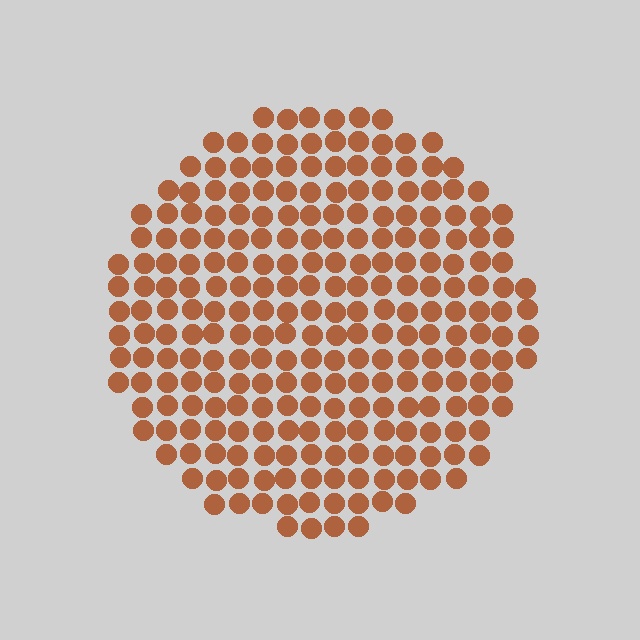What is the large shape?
The large shape is a circle.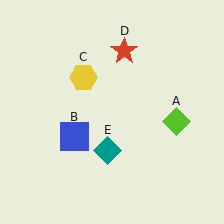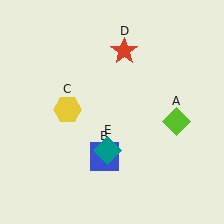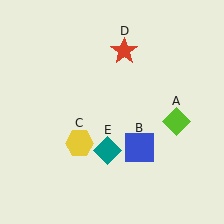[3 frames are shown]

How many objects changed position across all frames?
2 objects changed position: blue square (object B), yellow hexagon (object C).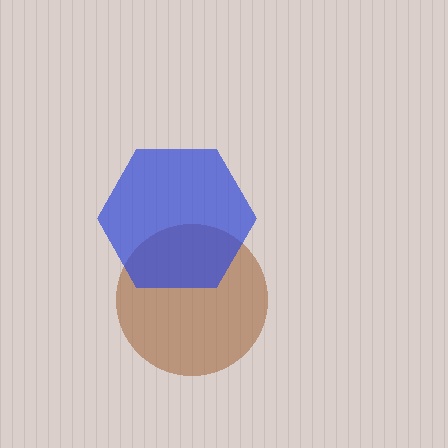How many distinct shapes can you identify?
There are 2 distinct shapes: a brown circle, a blue hexagon.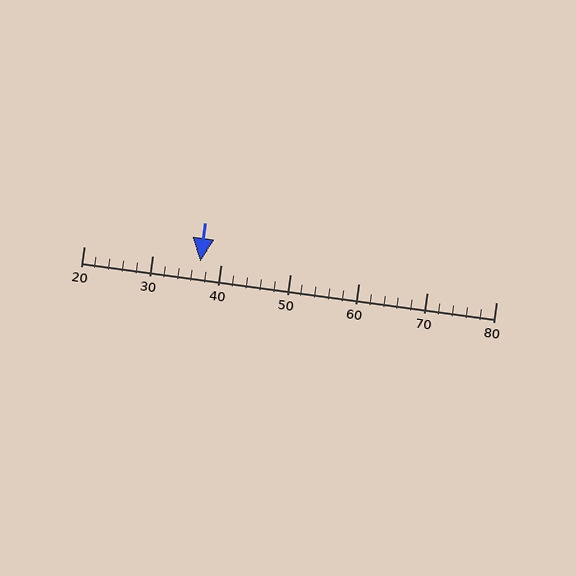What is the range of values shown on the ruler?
The ruler shows values from 20 to 80.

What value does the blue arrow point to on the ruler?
The blue arrow points to approximately 37.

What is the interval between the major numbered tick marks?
The major tick marks are spaced 10 units apart.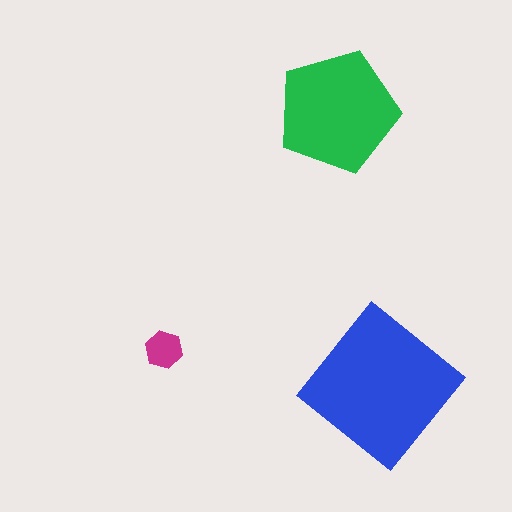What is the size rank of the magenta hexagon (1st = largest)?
3rd.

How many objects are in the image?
There are 3 objects in the image.